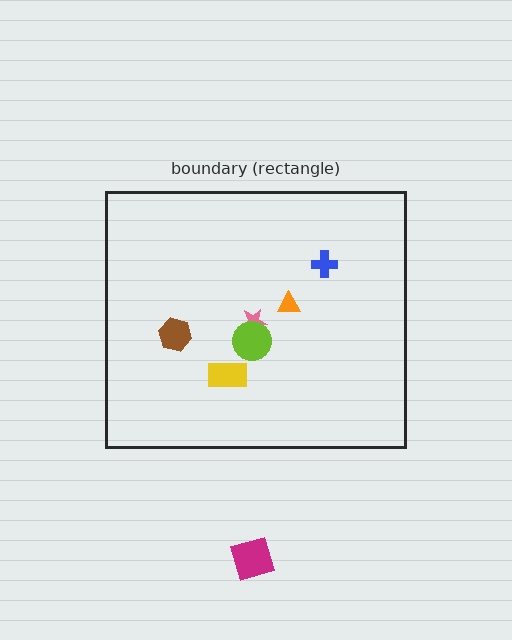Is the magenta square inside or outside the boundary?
Outside.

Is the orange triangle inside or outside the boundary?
Inside.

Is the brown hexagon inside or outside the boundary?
Inside.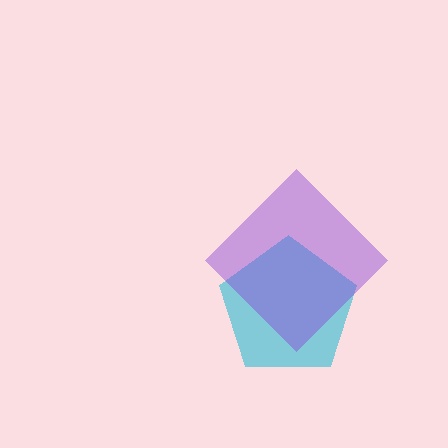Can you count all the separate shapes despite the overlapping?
Yes, there are 2 separate shapes.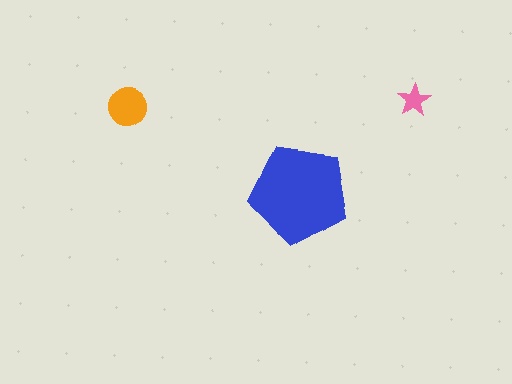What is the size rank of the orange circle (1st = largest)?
2nd.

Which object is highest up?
The pink star is topmost.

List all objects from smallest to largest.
The pink star, the orange circle, the blue pentagon.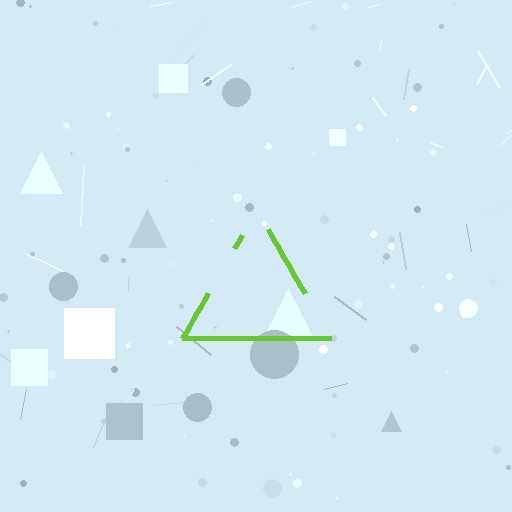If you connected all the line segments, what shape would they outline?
They would outline a triangle.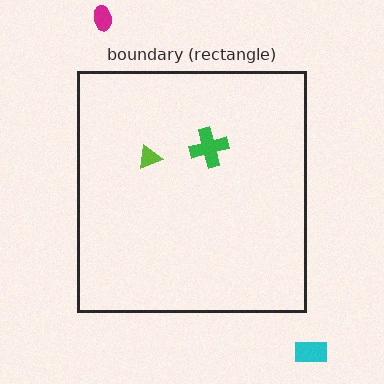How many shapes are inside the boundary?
2 inside, 2 outside.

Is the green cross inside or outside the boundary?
Inside.